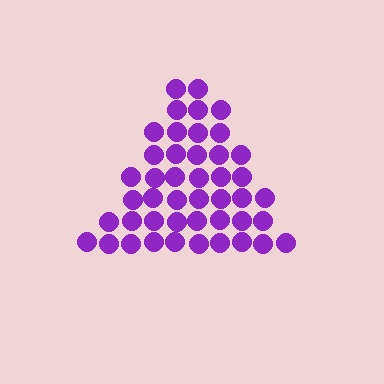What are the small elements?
The small elements are circles.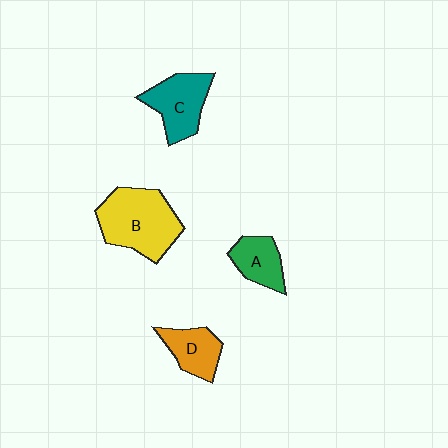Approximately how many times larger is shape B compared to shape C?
Approximately 1.4 times.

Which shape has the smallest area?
Shape A (green).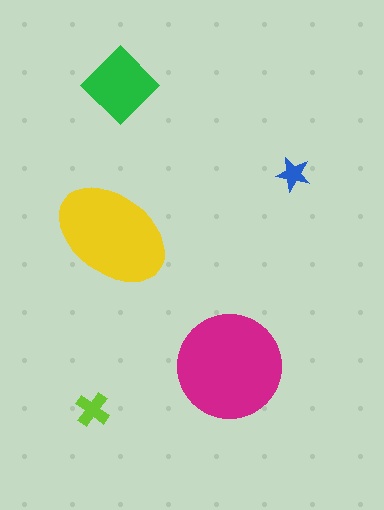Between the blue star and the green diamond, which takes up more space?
The green diamond.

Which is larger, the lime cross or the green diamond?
The green diamond.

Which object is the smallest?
The blue star.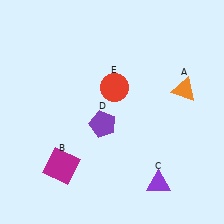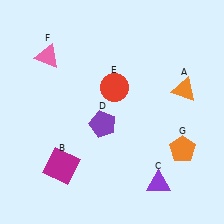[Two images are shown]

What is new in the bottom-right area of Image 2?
An orange pentagon (G) was added in the bottom-right area of Image 2.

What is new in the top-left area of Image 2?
A pink triangle (F) was added in the top-left area of Image 2.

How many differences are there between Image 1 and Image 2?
There are 2 differences between the two images.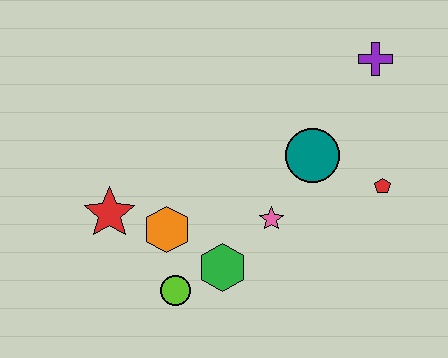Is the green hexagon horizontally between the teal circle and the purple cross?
No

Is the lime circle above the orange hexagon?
No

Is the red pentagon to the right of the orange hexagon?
Yes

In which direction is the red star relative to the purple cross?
The red star is to the left of the purple cross.